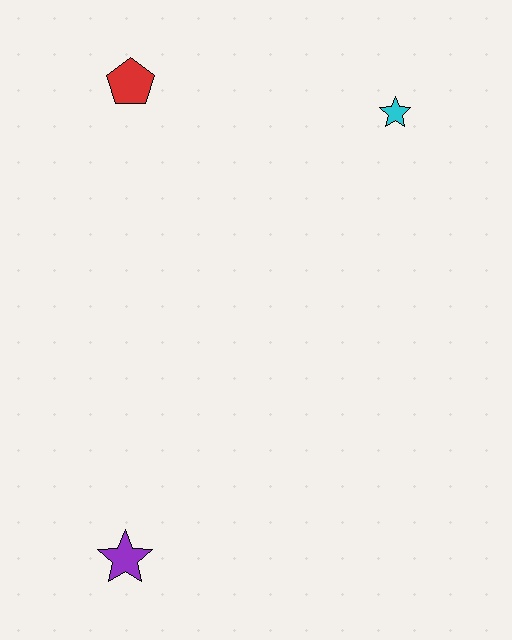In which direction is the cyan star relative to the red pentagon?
The cyan star is to the right of the red pentagon.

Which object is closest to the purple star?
The red pentagon is closest to the purple star.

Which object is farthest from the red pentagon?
The purple star is farthest from the red pentagon.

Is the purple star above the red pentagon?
No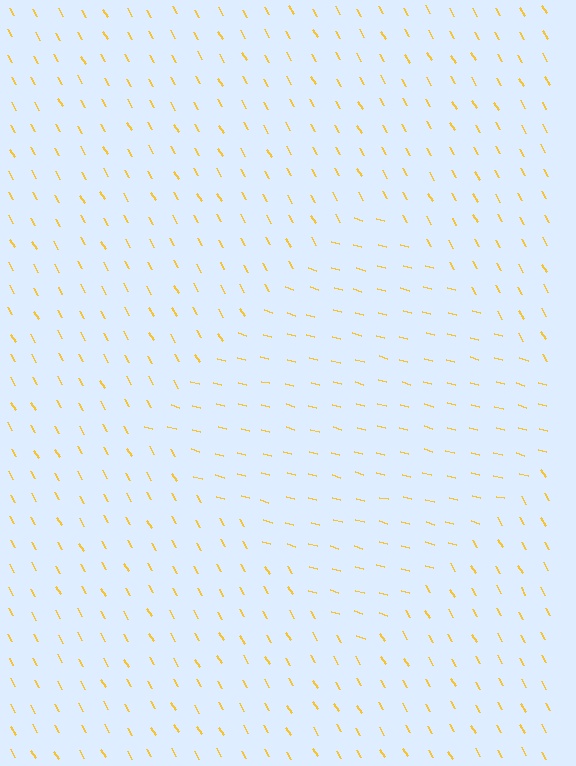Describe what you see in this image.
The image is filled with small yellow line segments. A diamond region in the image has lines oriented differently from the surrounding lines, creating a visible texture boundary.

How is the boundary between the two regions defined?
The boundary is defined purely by a change in line orientation (approximately 45 degrees difference). All lines are the same color and thickness.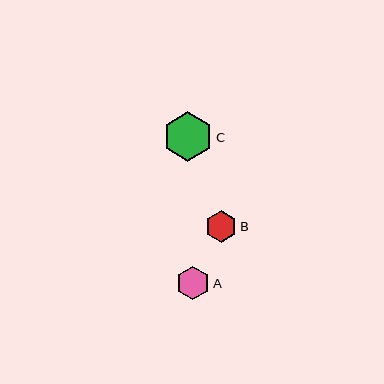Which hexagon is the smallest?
Hexagon B is the smallest with a size of approximately 31 pixels.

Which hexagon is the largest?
Hexagon C is the largest with a size of approximately 50 pixels.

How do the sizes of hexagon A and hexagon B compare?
Hexagon A and hexagon B are approximately the same size.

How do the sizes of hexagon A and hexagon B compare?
Hexagon A and hexagon B are approximately the same size.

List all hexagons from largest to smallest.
From largest to smallest: C, A, B.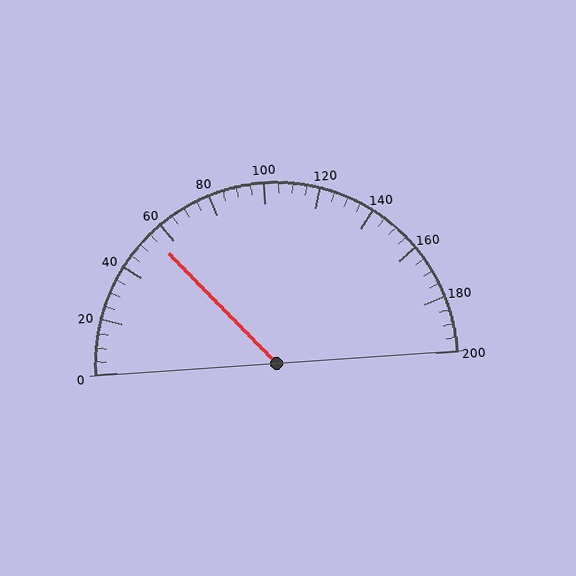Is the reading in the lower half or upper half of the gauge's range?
The reading is in the lower half of the range (0 to 200).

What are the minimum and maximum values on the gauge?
The gauge ranges from 0 to 200.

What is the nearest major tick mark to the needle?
The nearest major tick mark is 60.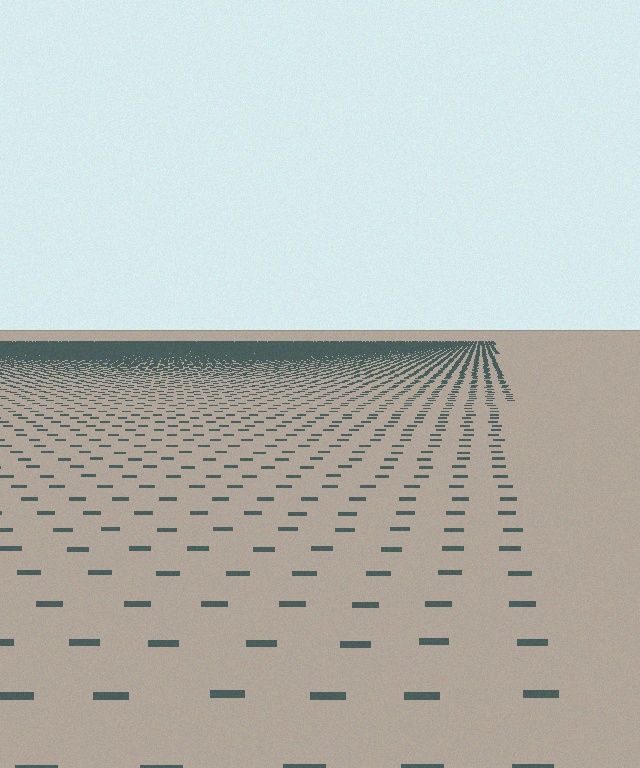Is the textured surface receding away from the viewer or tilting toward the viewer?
The surface is receding away from the viewer. Texture elements get smaller and denser toward the top.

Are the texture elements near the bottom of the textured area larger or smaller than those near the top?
Larger. Near the bottom, elements are closer to the viewer and appear at a bigger on-screen size.